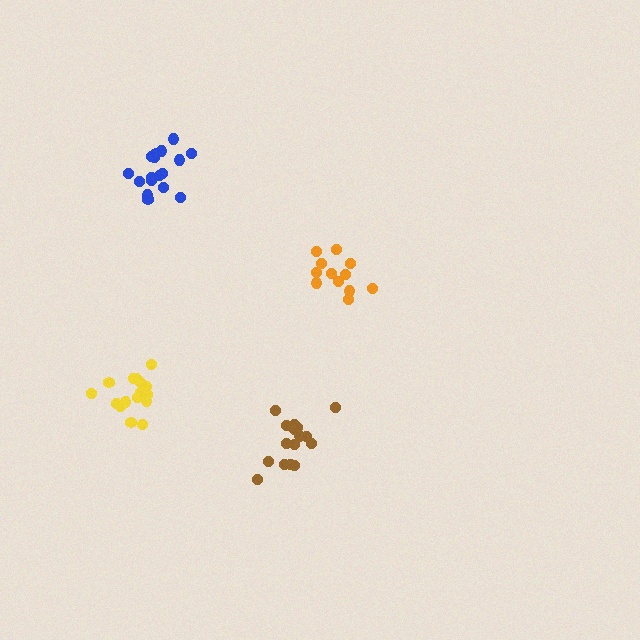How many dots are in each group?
Group 1: 17 dots, Group 2: 12 dots, Group 3: 16 dots, Group 4: 17 dots (62 total).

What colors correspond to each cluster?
The clusters are colored: blue, orange, yellow, brown.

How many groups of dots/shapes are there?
There are 4 groups.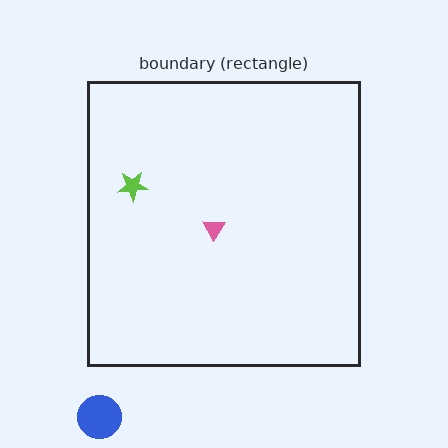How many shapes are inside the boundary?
2 inside, 1 outside.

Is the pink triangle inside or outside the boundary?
Inside.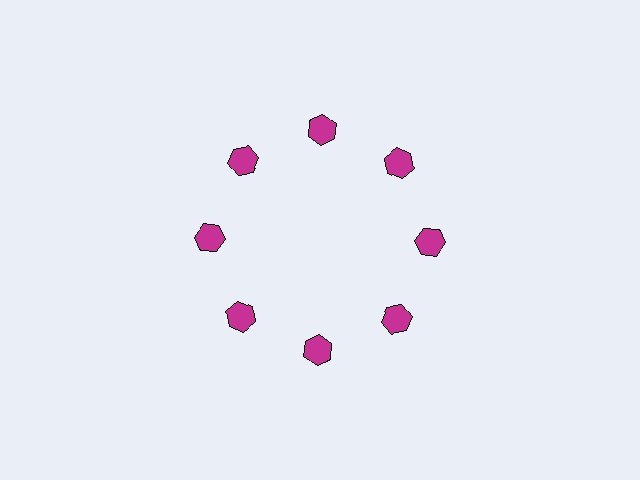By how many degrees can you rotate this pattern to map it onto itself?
The pattern maps onto itself every 45 degrees of rotation.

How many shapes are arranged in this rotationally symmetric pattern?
There are 8 shapes, arranged in 8 groups of 1.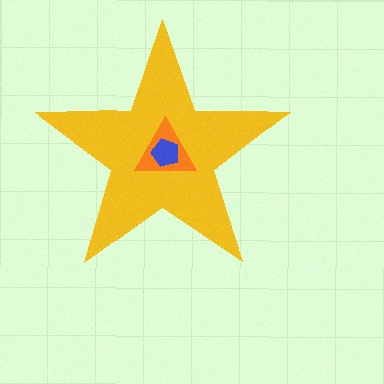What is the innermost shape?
The blue pentagon.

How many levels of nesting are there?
3.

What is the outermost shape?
The yellow star.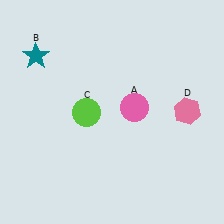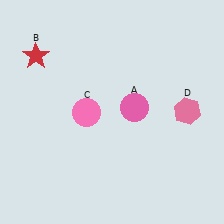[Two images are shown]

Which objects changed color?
B changed from teal to red. C changed from lime to pink.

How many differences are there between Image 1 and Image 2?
There are 2 differences between the two images.